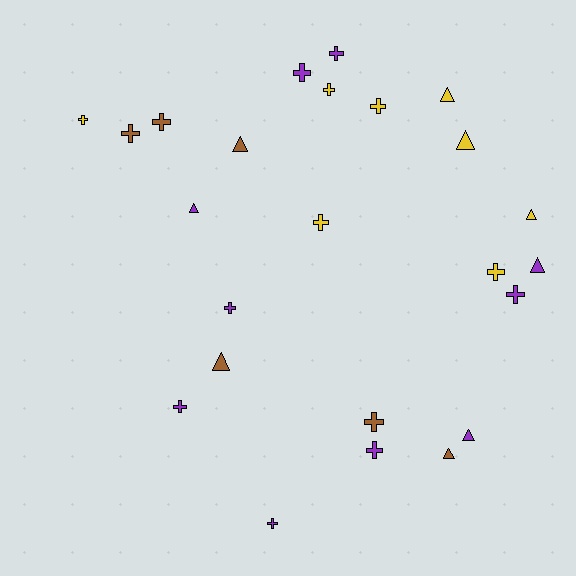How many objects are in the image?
There are 24 objects.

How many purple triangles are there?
There are 3 purple triangles.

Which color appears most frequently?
Purple, with 10 objects.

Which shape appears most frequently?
Cross, with 15 objects.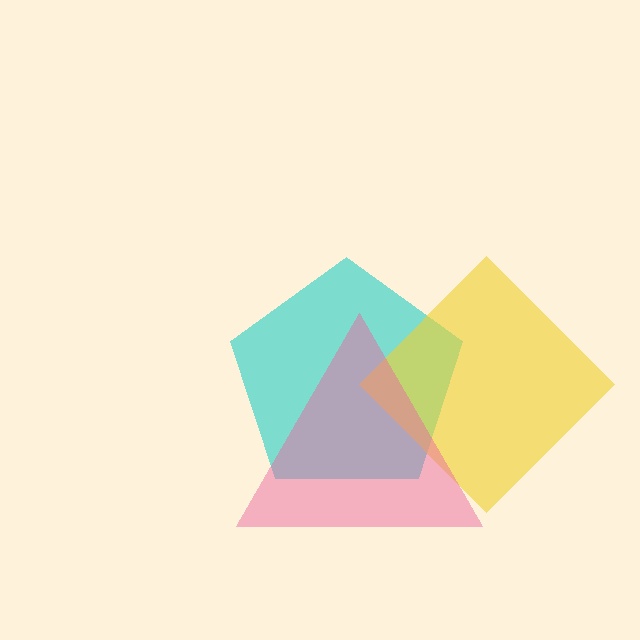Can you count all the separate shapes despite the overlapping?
Yes, there are 3 separate shapes.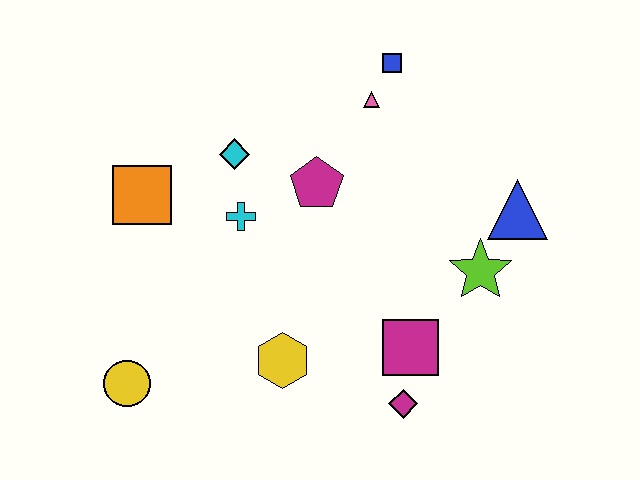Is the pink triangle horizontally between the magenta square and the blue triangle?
No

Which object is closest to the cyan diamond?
The cyan cross is closest to the cyan diamond.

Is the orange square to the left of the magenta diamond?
Yes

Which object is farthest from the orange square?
The blue triangle is farthest from the orange square.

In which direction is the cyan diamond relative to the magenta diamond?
The cyan diamond is above the magenta diamond.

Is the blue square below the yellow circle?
No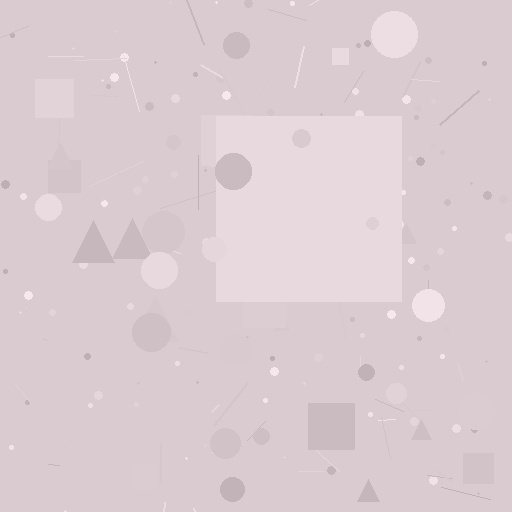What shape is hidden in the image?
A square is hidden in the image.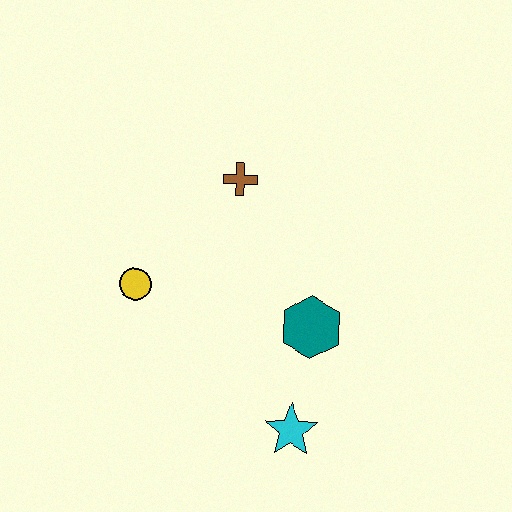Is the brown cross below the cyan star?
No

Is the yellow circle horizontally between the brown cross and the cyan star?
No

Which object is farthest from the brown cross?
The cyan star is farthest from the brown cross.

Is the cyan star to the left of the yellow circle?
No